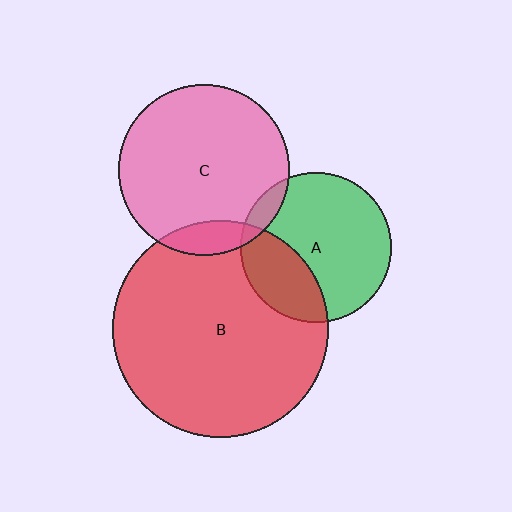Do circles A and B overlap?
Yes.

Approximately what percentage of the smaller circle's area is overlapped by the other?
Approximately 30%.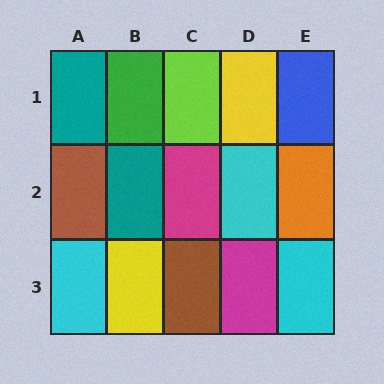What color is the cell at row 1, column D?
Yellow.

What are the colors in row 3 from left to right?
Cyan, yellow, brown, magenta, cyan.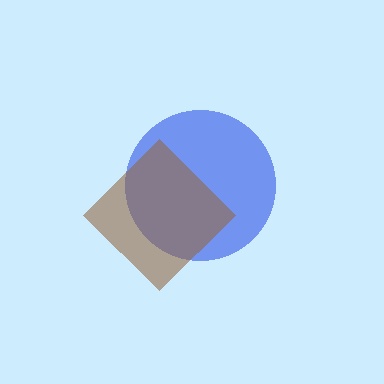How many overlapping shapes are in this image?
There are 2 overlapping shapes in the image.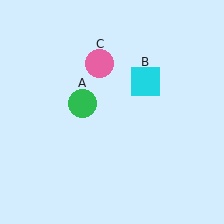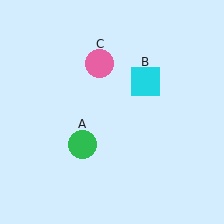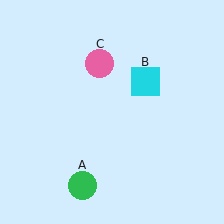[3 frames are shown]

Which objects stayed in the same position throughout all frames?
Cyan square (object B) and pink circle (object C) remained stationary.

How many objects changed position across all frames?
1 object changed position: green circle (object A).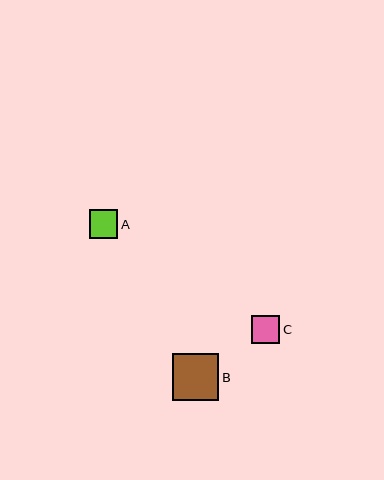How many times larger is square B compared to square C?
Square B is approximately 1.7 times the size of square C.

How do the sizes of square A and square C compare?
Square A and square C are approximately the same size.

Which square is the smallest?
Square C is the smallest with a size of approximately 28 pixels.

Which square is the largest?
Square B is the largest with a size of approximately 46 pixels.